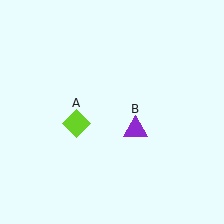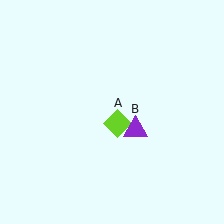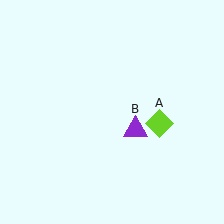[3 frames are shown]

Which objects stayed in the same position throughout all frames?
Purple triangle (object B) remained stationary.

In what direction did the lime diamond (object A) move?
The lime diamond (object A) moved right.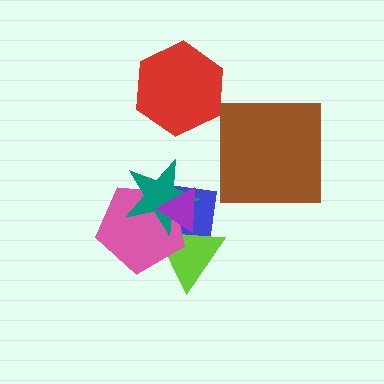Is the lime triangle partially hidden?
Yes, it is partially covered by another shape.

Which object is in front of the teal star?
The purple triangle is in front of the teal star.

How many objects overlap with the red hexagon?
0 objects overlap with the red hexagon.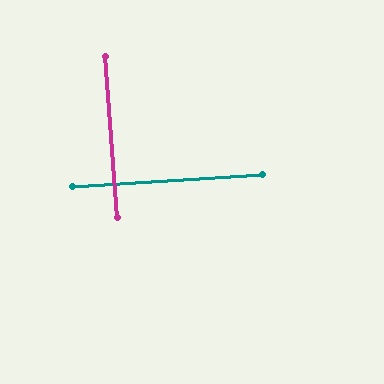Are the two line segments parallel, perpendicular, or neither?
Perpendicular — they meet at approximately 89°.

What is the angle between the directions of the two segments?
Approximately 89 degrees.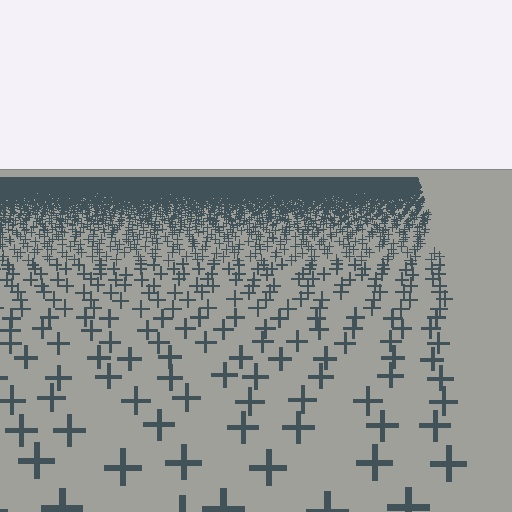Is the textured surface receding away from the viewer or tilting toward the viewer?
The surface is receding away from the viewer. Texture elements get smaller and denser toward the top.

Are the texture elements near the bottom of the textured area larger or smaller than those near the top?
Larger. Near the bottom, elements are closer to the viewer and appear at a bigger on-screen size.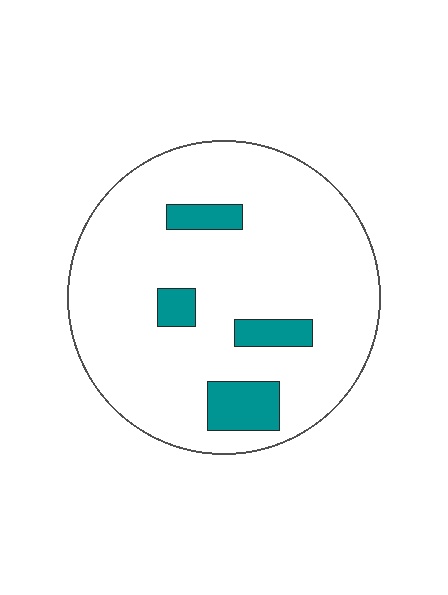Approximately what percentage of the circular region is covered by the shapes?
Approximately 10%.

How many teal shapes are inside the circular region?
4.